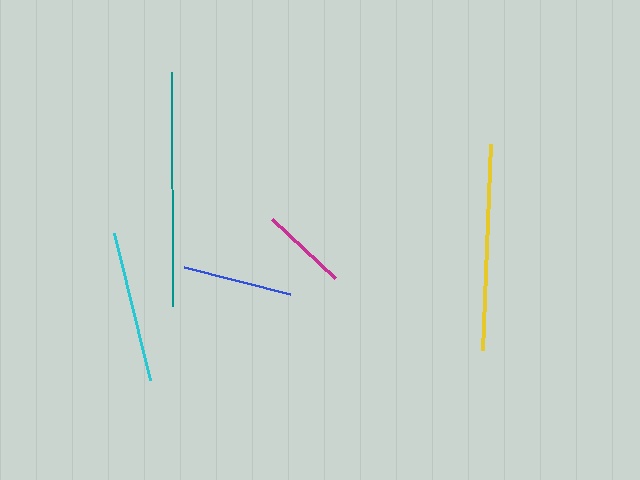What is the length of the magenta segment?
The magenta segment is approximately 87 pixels long.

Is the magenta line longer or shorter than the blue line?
The blue line is longer than the magenta line.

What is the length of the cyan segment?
The cyan segment is approximately 151 pixels long.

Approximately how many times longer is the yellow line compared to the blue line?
The yellow line is approximately 1.9 times the length of the blue line.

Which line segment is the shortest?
The magenta line is the shortest at approximately 87 pixels.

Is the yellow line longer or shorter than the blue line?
The yellow line is longer than the blue line.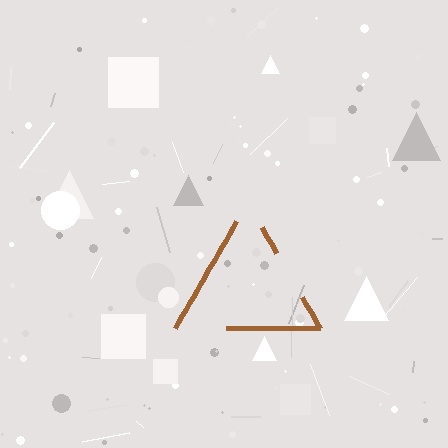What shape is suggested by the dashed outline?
The dashed outline suggests a triangle.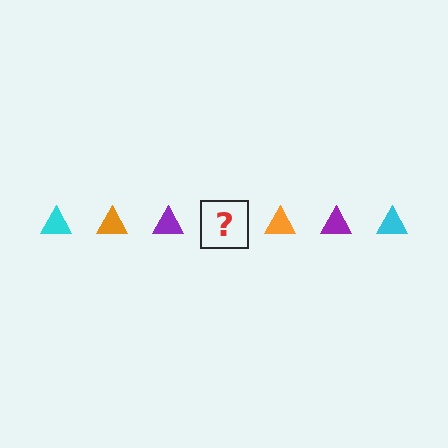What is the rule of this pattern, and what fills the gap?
The rule is that the pattern cycles through cyan, orange, purple triangles. The gap should be filled with a cyan triangle.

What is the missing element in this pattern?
The missing element is a cyan triangle.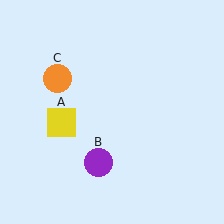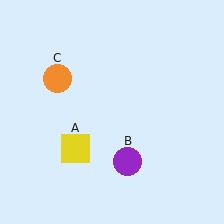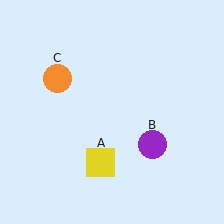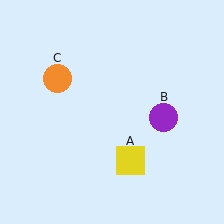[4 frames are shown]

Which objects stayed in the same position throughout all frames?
Orange circle (object C) remained stationary.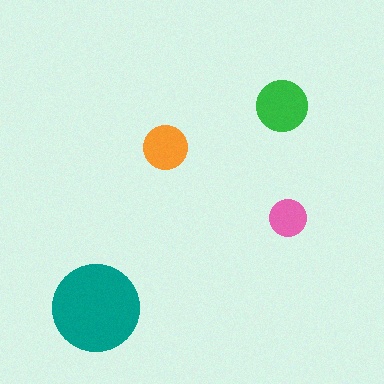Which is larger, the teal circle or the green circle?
The teal one.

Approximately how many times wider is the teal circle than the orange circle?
About 2 times wider.